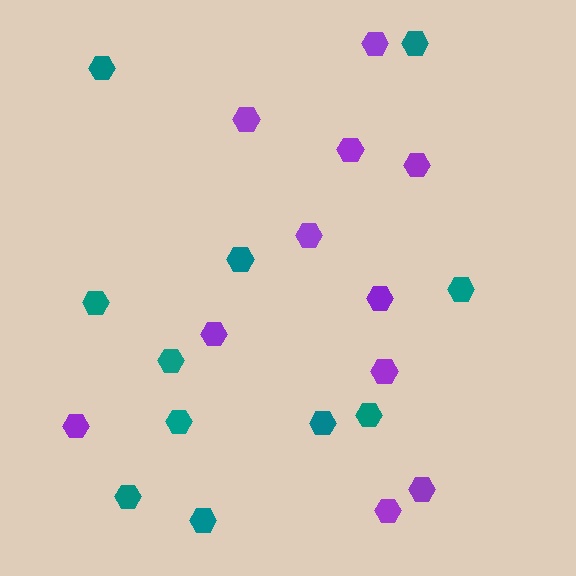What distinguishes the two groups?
There are 2 groups: one group of purple hexagons (11) and one group of teal hexagons (11).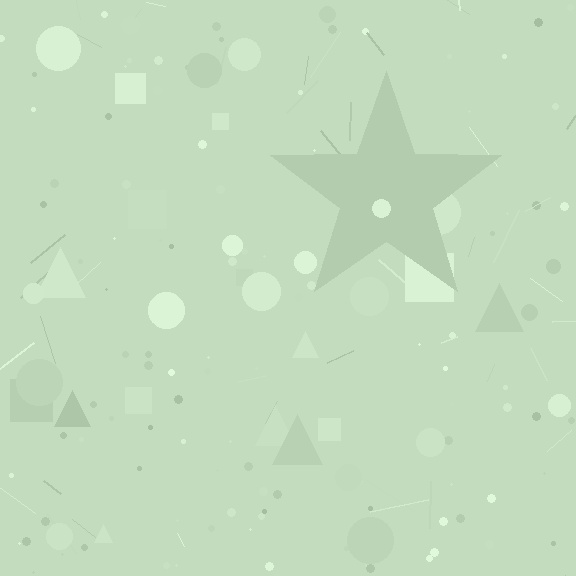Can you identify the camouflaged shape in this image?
The camouflaged shape is a star.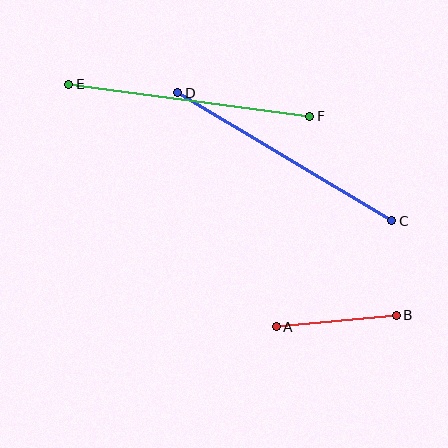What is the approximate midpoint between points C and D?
The midpoint is at approximately (285, 157) pixels.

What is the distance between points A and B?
The distance is approximately 120 pixels.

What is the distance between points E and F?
The distance is approximately 243 pixels.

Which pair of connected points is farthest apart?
Points C and D are farthest apart.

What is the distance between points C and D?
The distance is approximately 249 pixels.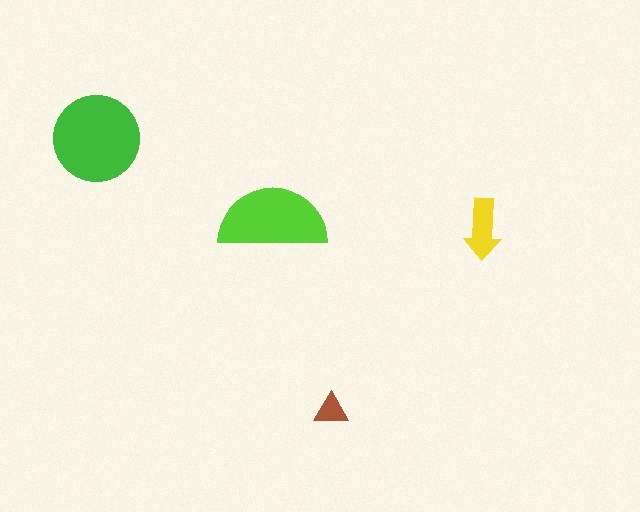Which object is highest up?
The green circle is topmost.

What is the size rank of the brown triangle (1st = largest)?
4th.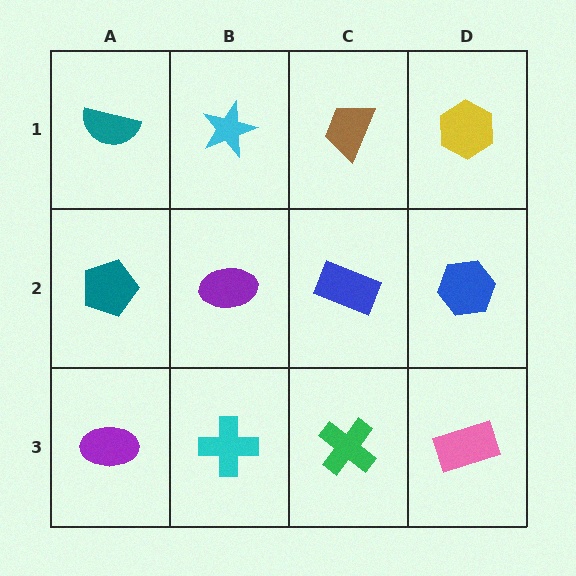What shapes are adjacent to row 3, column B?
A purple ellipse (row 2, column B), a purple ellipse (row 3, column A), a green cross (row 3, column C).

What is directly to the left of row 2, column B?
A teal pentagon.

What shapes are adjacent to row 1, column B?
A purple ellipse (row 2, column B), a teal semicircle (row 1, column A), a brown trapezoid (row 1, column C).